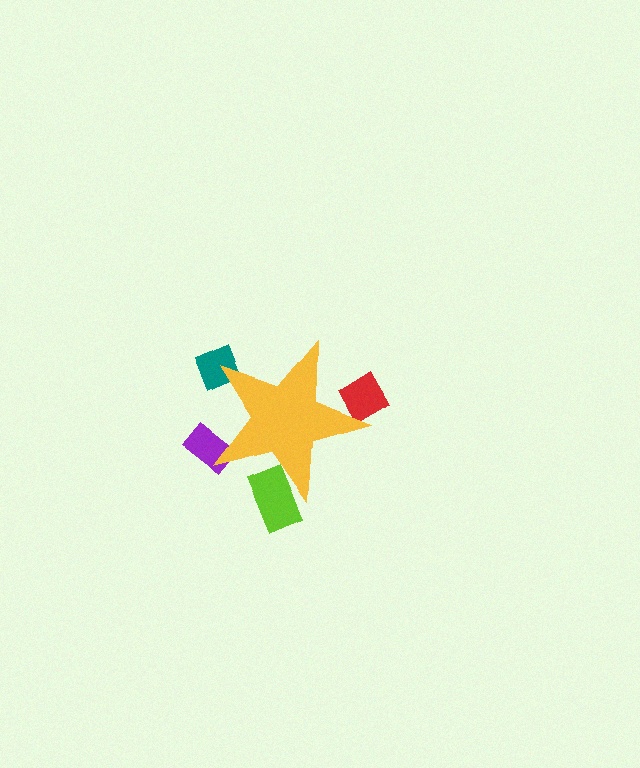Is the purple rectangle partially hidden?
Yes, the purple rectangle is partially hidden behind the yellow star.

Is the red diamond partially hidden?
Yes, the red diamond is partially hidden behind the yellow star.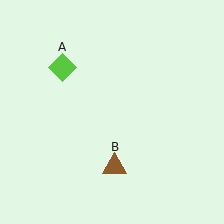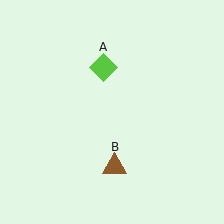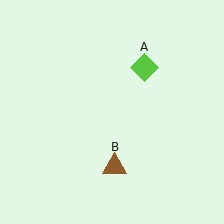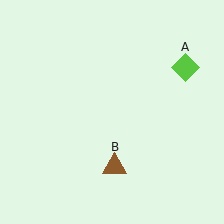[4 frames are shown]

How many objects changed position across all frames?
1 object changed position: lime diamond (object A).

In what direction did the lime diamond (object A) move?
The lime diamond (object A) moved right.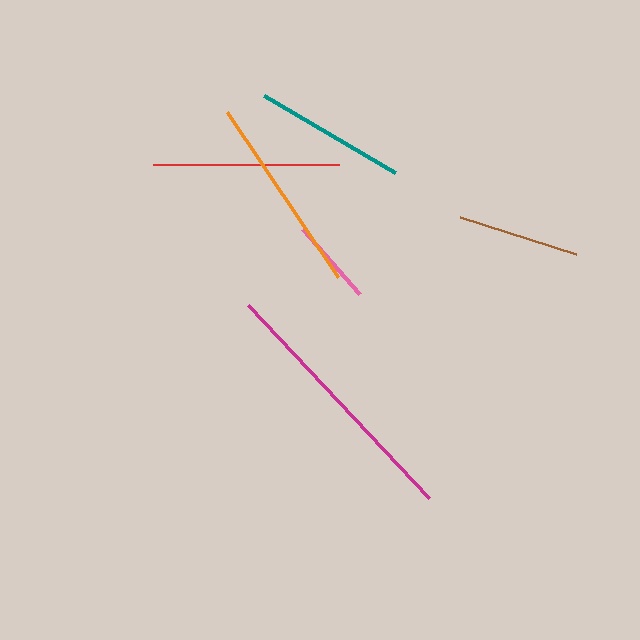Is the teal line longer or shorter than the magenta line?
The magenta line is longer than the teal line.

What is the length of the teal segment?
The teal segment is approximately 152 pixels long.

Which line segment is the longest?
The magenta line is the longest at approximately 264 pixels.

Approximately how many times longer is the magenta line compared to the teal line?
The magenta line is approximately 1.7 times the length of the teal line.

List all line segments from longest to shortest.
From longest to shortest: magenta, orange, red, teal, brown, pink.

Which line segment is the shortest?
The pink line is the shortest at approximately 86 pixels.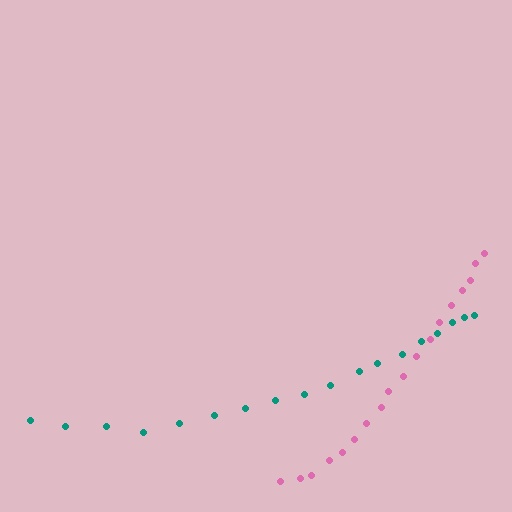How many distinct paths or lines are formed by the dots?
There are 2 distinct paths.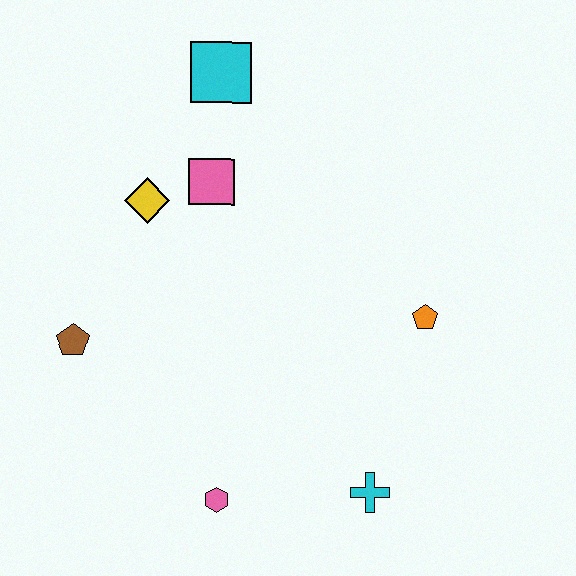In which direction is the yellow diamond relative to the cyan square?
The yellow diamond is below the cyan square.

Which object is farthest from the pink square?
The cyan cross is farthest from the pink square.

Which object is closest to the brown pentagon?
The yellow diamond is closest to the brown pentagon.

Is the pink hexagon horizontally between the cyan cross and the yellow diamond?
Yes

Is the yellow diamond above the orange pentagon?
Yes